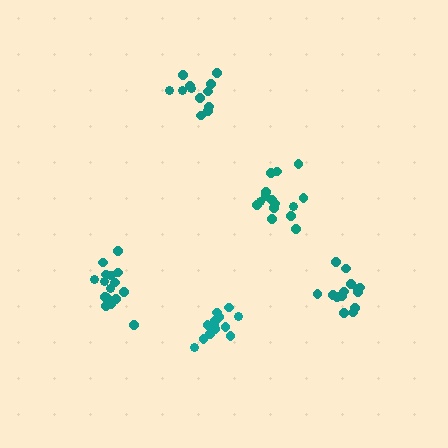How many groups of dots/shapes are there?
There are 5 groups.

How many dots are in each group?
Group 1: 12 dots, Group 2: 15 dots, Group 3: 16 dots, Group 4: 14 dots, Group 5: 14 dots (71 total).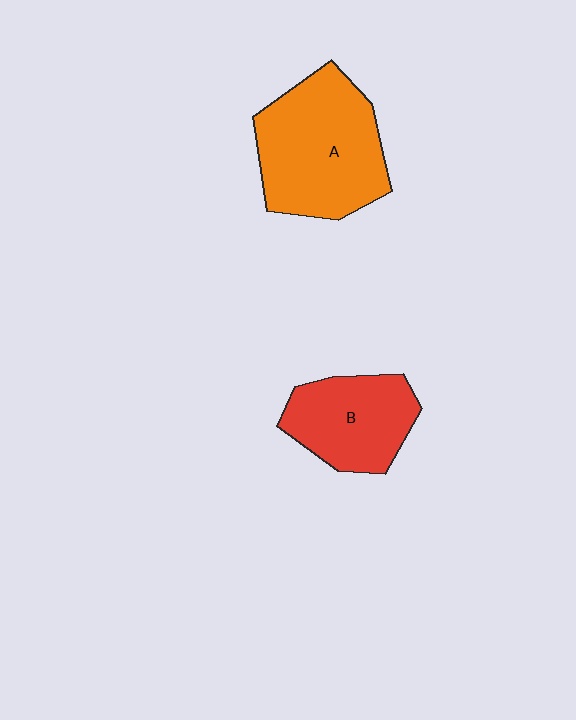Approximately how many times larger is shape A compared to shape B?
Approximately 1.5 times.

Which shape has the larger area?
Shape A (orange).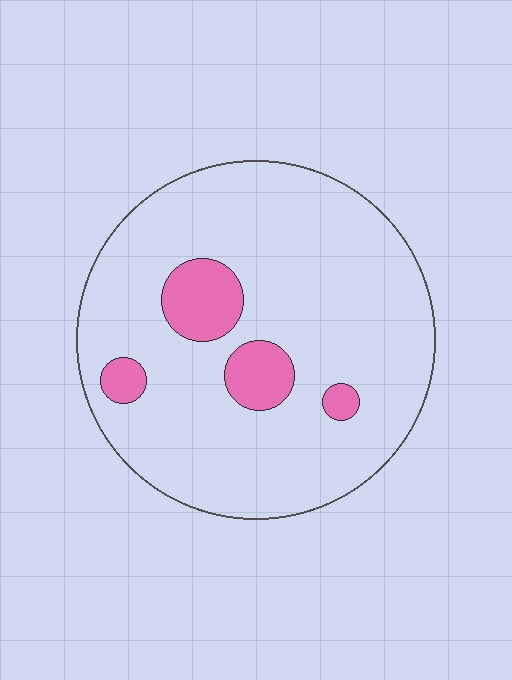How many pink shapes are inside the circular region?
4.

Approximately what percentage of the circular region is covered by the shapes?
Approximately 10%.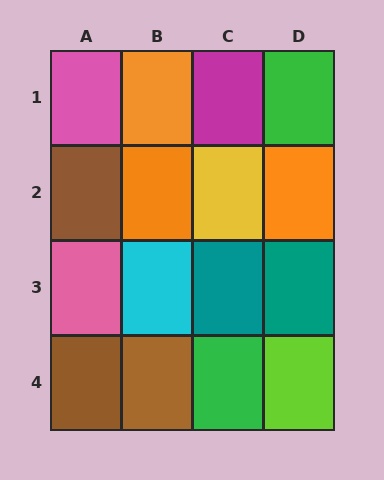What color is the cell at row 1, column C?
Magenta.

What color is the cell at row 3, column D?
Teal.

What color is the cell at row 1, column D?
Green.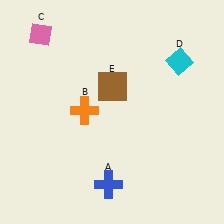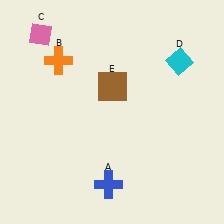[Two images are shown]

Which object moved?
The orange cross (B) moved up.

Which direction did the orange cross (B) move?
The orange cross (B) moved up.